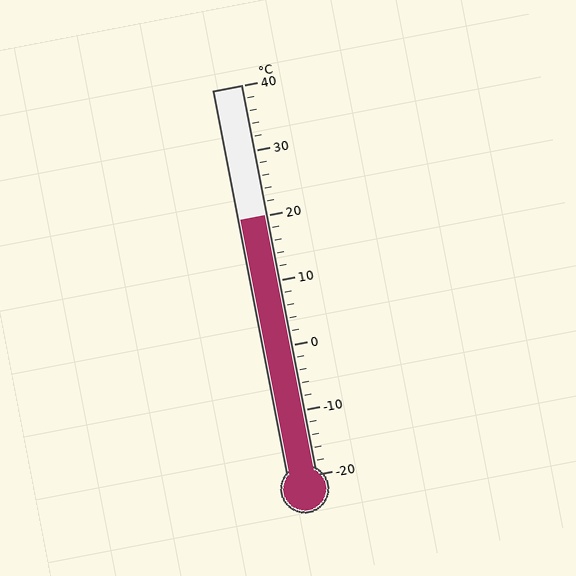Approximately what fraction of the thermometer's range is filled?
The thermometer is filled to approximately 65% of its range.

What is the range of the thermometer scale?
The thermometer scale ranges from -20°C to 40°C.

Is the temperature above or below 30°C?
The temperature is below 30°C.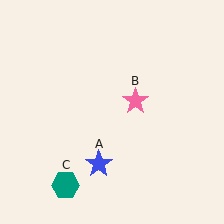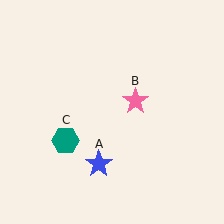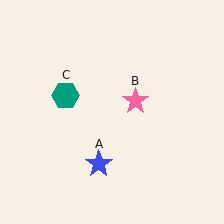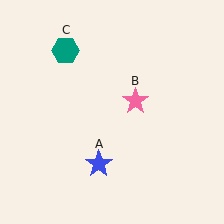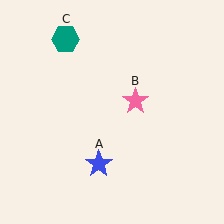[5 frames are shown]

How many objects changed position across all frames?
1 object changed position: teal hexagon (object C).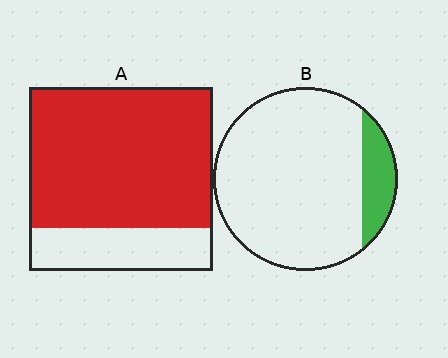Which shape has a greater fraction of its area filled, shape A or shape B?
Shape A.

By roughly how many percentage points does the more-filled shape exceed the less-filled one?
By roughly 65 percentage points (A over B).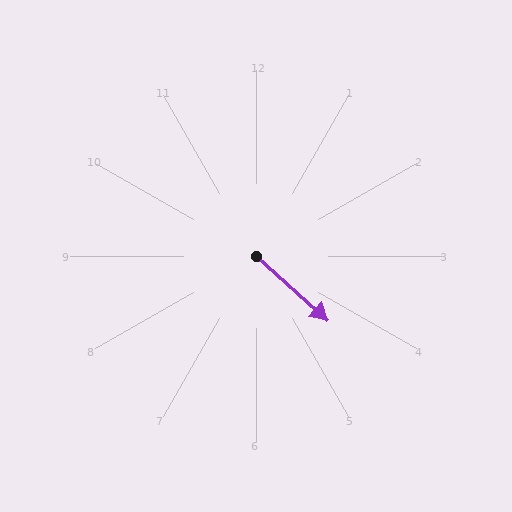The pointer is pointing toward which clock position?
Roughly 4 o'clock.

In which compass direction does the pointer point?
Southeast.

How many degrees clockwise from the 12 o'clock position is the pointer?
Approximately 132 degrees.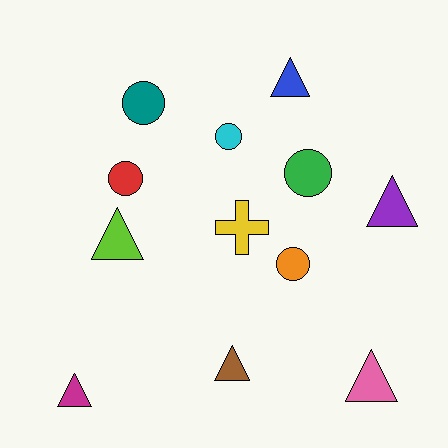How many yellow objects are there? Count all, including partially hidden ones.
There is 1 yellow object.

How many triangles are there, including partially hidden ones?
There are 6 triangles.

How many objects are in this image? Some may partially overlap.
There are 12 objects.